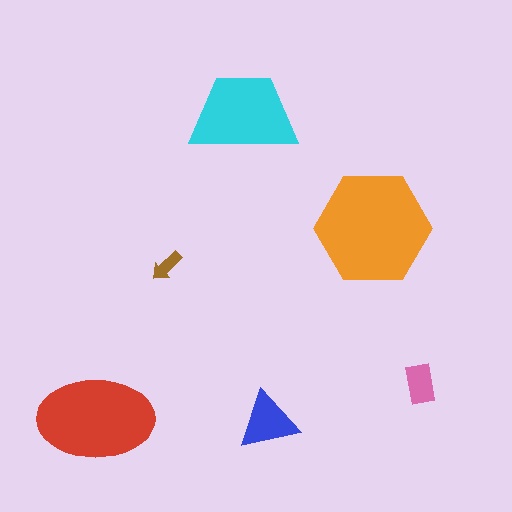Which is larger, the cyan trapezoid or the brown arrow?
The cyan trapezoid.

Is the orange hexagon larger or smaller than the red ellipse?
Larger.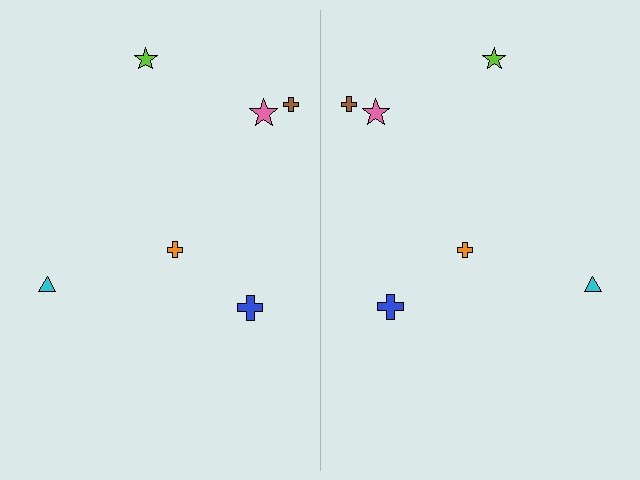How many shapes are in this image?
There are 12 shapes in this image.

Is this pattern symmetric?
Yes, this pattern has bilateral (reflection) symmetry.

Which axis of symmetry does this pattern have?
The pattern has a vertical axis of symmetry running through the center of the image.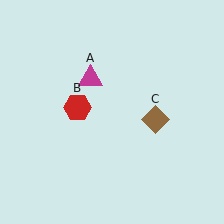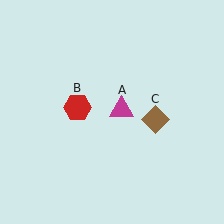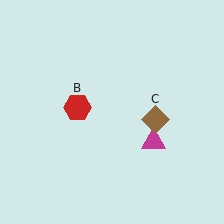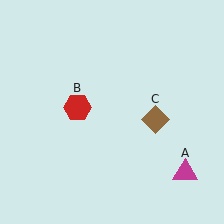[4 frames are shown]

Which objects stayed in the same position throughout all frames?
Red hexagon (object B) and brown diamond (object C) remained stationary.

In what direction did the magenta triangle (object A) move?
The magenta triangle (object A) moved down and to the right.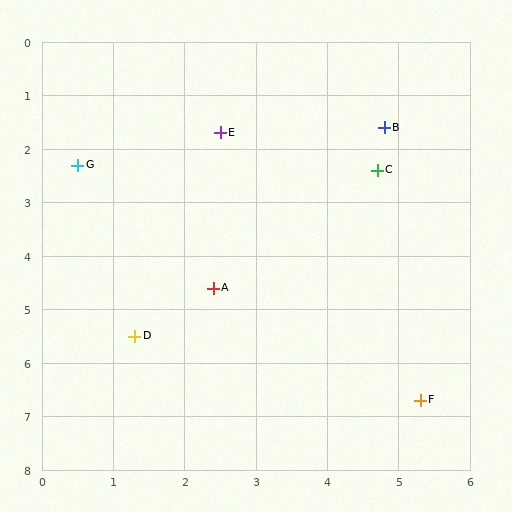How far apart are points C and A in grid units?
Points C and A are about 3.2 grid units apart.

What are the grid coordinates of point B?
Point B is at approximately (4.8, 1.6).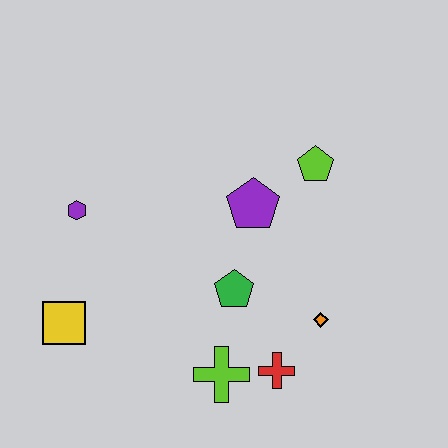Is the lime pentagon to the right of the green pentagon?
Yes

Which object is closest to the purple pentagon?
The lime pentagon is closest to the purple pentagon.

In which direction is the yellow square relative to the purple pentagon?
The yellow square is to the left of the purple pentagon.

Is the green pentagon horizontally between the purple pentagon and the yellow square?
Yes